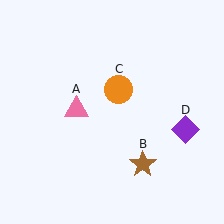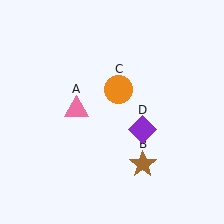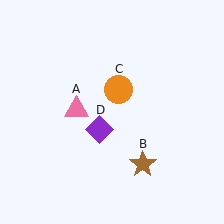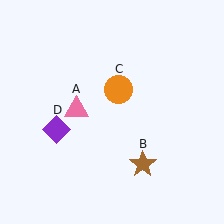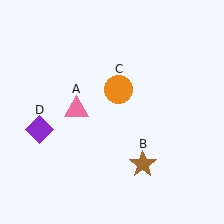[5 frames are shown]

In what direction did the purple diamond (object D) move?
The purple diamond (object D) moved left.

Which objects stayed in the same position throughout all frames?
Pink triangle (object A) and brown star (object B) and orange circle (object C) remained stationary.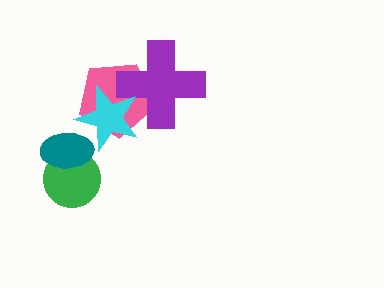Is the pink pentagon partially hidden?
Yes, it is partially covered by another shape.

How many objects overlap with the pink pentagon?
2 objects overlap with the pink pentagon.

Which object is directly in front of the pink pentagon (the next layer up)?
The purple cross is directly in front of the pink pentagon.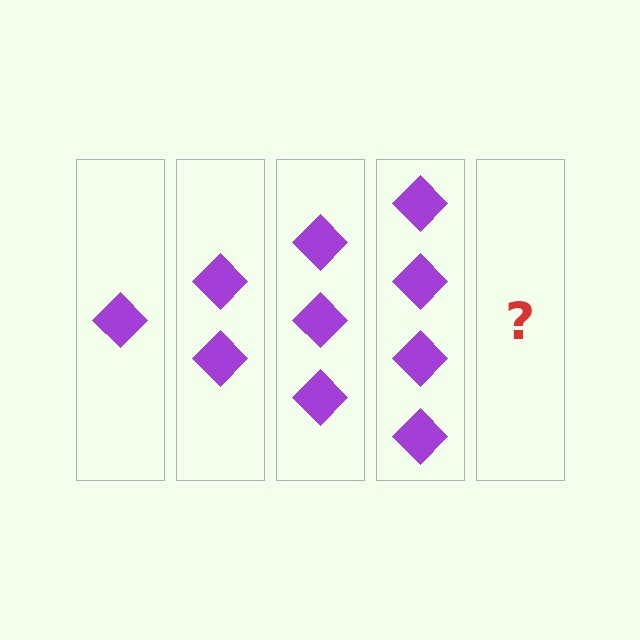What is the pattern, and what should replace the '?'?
The pattern is that each step adds one more diamond. The '?' should be 5 diamonds.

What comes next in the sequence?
The next element should be 5 diamonds.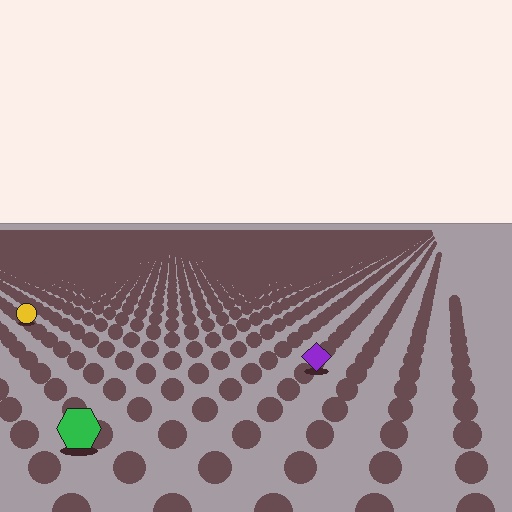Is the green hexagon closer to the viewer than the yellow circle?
Yes. The green hexagon is closer — you can tell from the texture gradient: the ground texture is coarser near it.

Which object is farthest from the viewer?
The yellow circle is farthest from the viewer. It appears smaller and the ground texture around it is denser.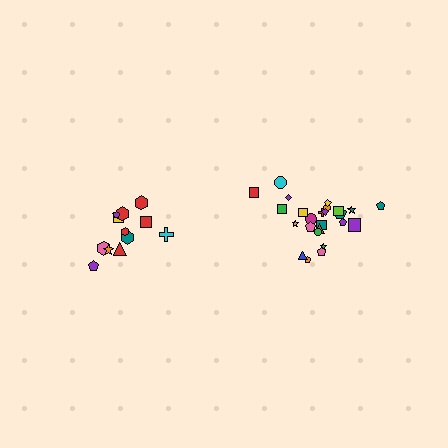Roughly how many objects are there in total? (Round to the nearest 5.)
Roughly 35 objects in total.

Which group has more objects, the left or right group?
The right group.